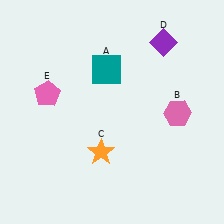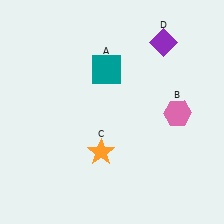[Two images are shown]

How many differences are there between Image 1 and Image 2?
There is 1 difference between the two images.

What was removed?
The pink pentagon (E) was removed in Image 2.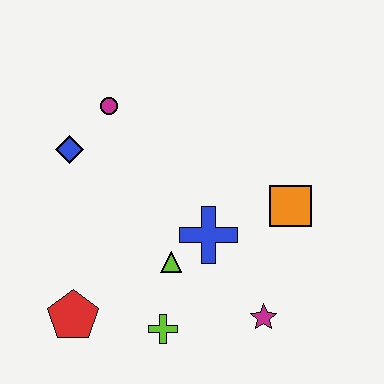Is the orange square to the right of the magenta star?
Yes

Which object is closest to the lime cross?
The lime triangle is closest to the lime cross.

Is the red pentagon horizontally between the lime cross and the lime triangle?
No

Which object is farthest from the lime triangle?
The magenta circle is farthest from the lime triangle.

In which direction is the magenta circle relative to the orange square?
The magenta circle is to the left of the orange square.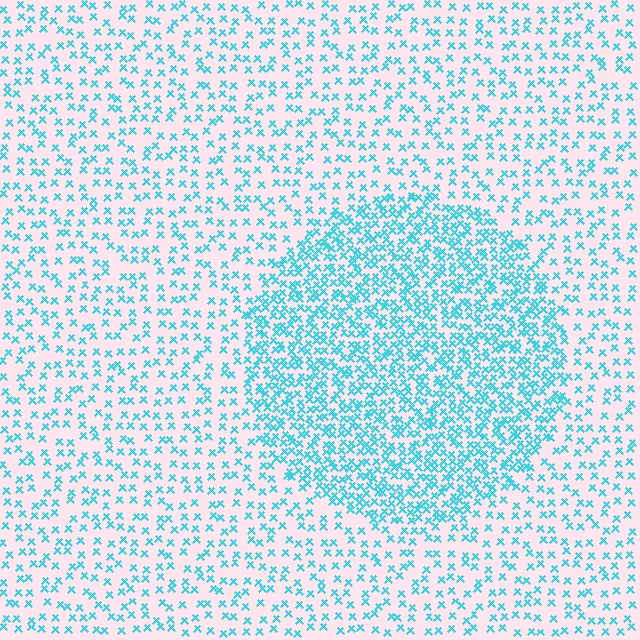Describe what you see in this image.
The image contains small cyan elements arranged at two different densities. A circle-shaped region is visible where the elements are more densely packed than the surrounding area.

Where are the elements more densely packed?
The elements are more densely packed inside the circle boundary.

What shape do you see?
I see a circle.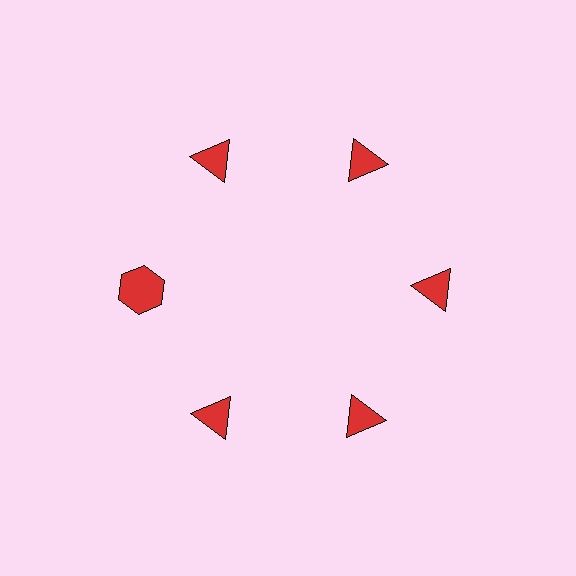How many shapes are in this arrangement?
There are 6 shapes arranged in a ring pattern.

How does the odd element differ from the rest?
It has a different shape: hexagon instead of triangle.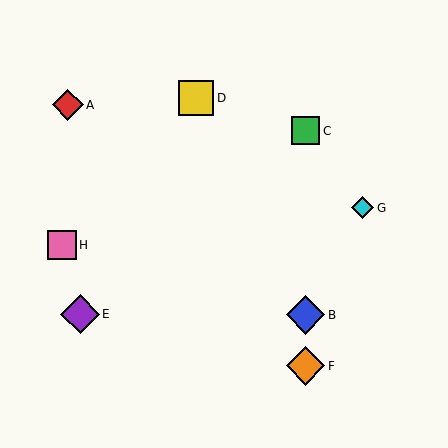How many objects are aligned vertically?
3 objects (B, C, F) are aligned vertically.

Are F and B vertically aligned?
Yes, both are at x≈306.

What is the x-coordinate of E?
Object E is at x≈80.